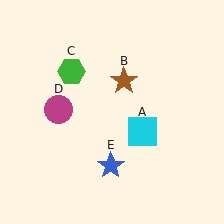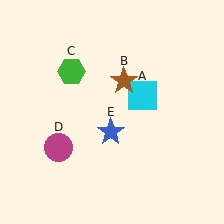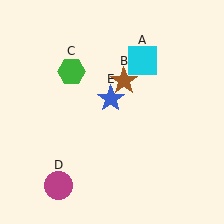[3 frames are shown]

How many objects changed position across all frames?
3 objects changed position: cyan square (object A), magenta circle (object D), blue star (object E).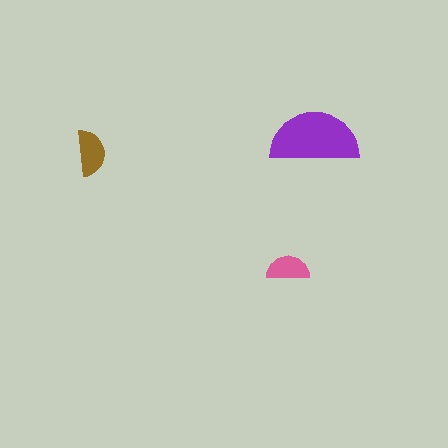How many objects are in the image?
There are 3 objects in the image.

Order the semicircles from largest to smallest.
the purple one, the brown one, the pink one.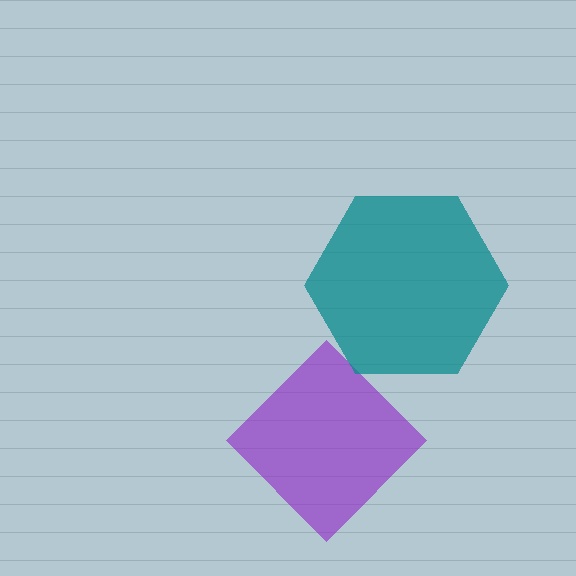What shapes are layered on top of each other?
The layered shapes are: a purple diamond, a teal hexagon.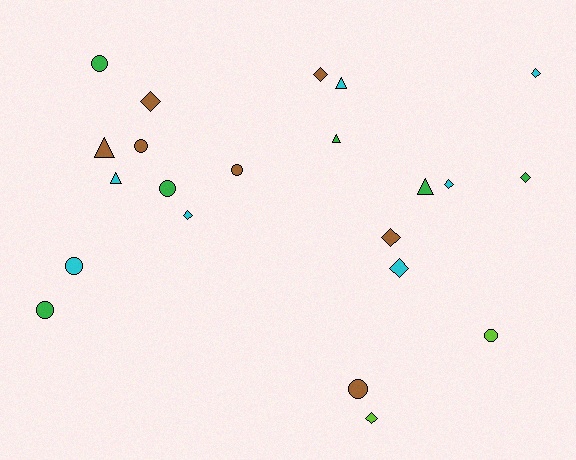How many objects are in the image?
There are 22 objects.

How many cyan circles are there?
There is 1 cyan circle.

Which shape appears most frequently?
Diamond, with 9 objects.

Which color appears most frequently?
Cyan, with 7 objects.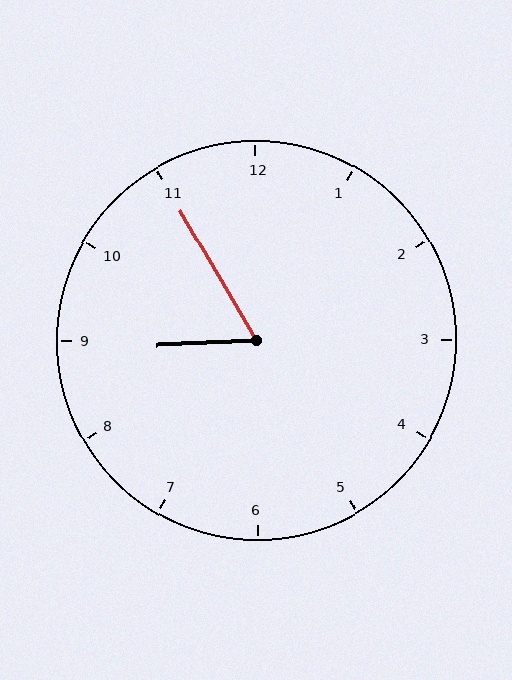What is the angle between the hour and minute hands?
Approximately 62 degrees.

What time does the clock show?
8:55.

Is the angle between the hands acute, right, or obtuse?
It is acute.